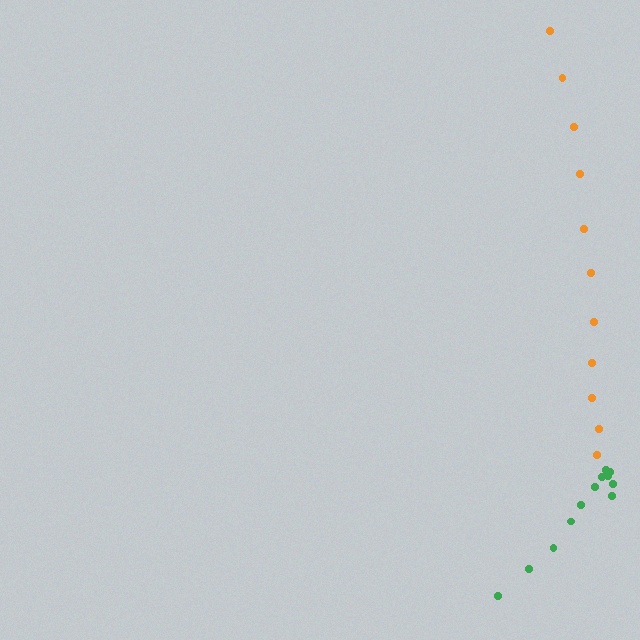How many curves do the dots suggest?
There are 2 distinct paths.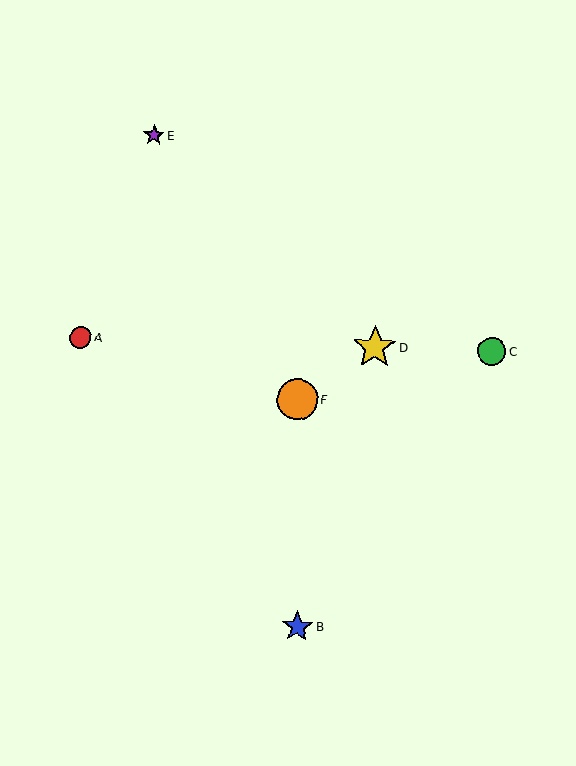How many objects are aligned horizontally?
3 objects (A, C, D) are aligned horizontally.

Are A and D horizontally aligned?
Yes, both are at y≈337.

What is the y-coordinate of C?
Object C is at y≈351.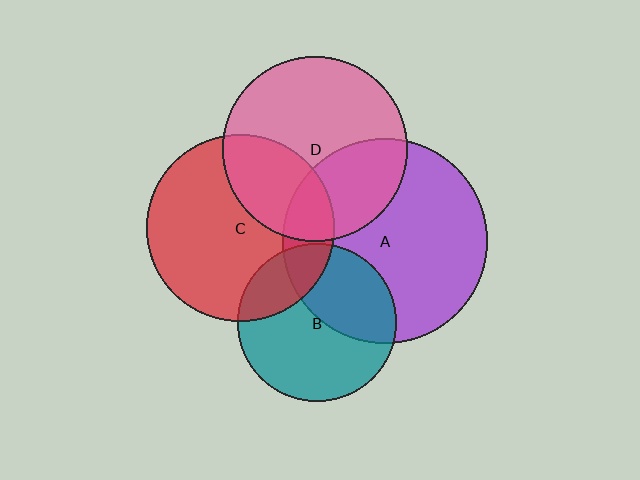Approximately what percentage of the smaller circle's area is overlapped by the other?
Approximately 20%.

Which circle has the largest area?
Circle A (purple).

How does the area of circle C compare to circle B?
Approximately 1.4 times.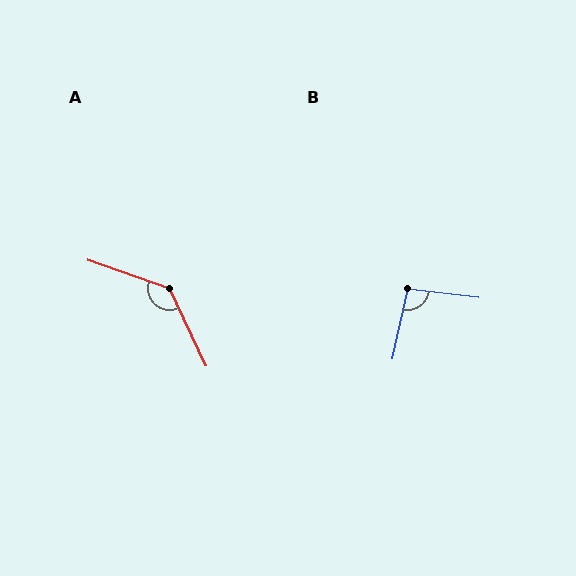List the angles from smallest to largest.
B (96°), A (134°).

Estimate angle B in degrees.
Approximately 96 degrees.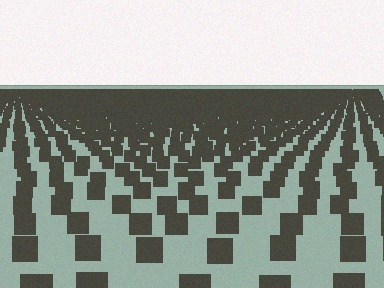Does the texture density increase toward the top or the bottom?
Density increases toward the top.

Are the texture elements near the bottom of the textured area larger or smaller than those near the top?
Larger. Near the bottom, elements are closer to the viewer and appear at a bigger on-screen size.